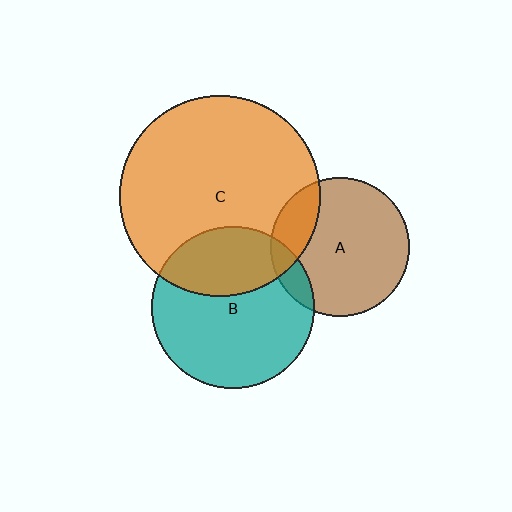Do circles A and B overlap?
Yes.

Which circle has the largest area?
Circle C (orange).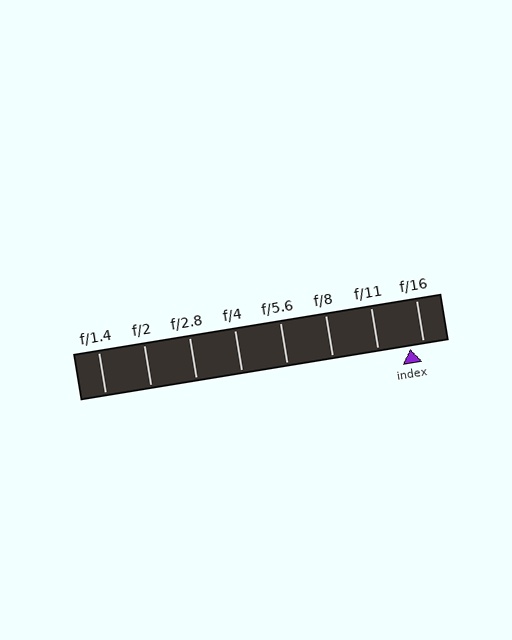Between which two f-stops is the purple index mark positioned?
The index mark is between f/11 and f/16.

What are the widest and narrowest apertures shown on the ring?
The widest aperture shown is f/1.4 and the narrowest is f/16.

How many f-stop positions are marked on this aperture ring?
There are 8 f-stop positions marked.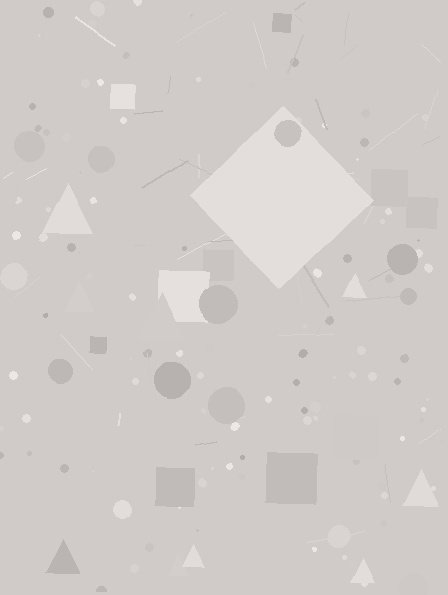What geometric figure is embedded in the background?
A diamond is embedded in the background.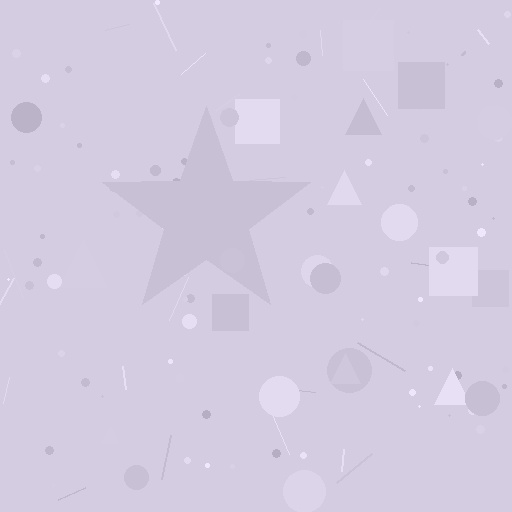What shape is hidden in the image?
A star is hidden in the image.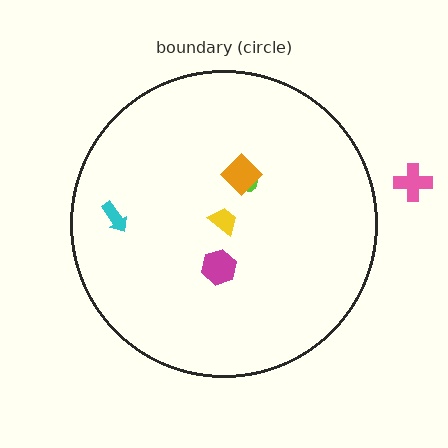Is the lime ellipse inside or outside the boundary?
Inside.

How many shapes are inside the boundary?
5 inside, 1 outside.